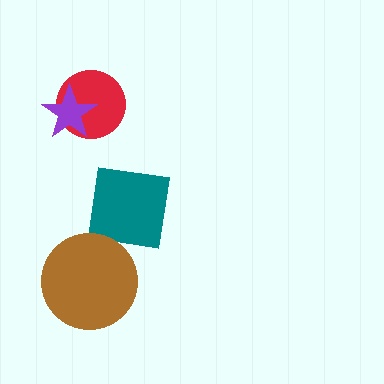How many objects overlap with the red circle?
1 object overlaps with the red circle.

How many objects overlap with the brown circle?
0 objects overlap with the brown circle.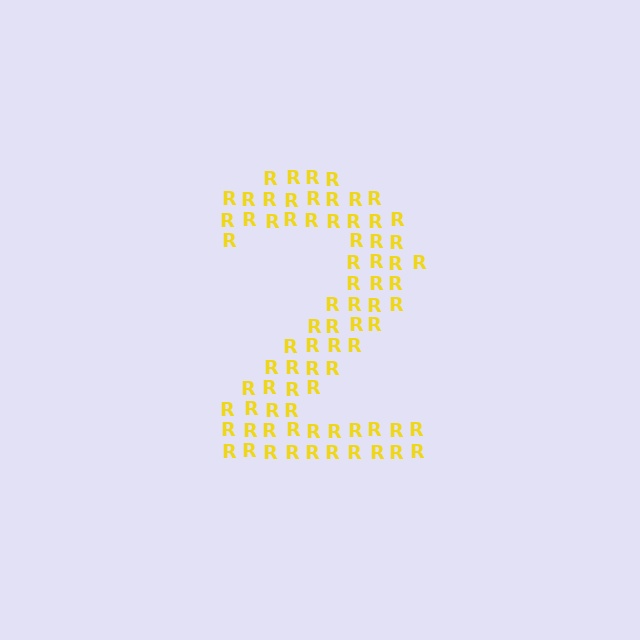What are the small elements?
The small elements are letter R's.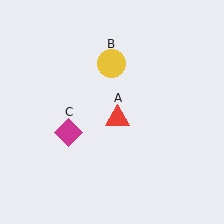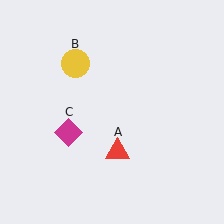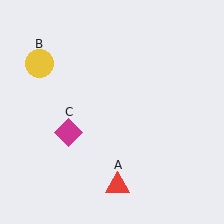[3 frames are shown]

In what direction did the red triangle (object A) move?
The red triangle (object A) moved down.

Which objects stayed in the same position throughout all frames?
Magenta diamond (object C) remained stationary.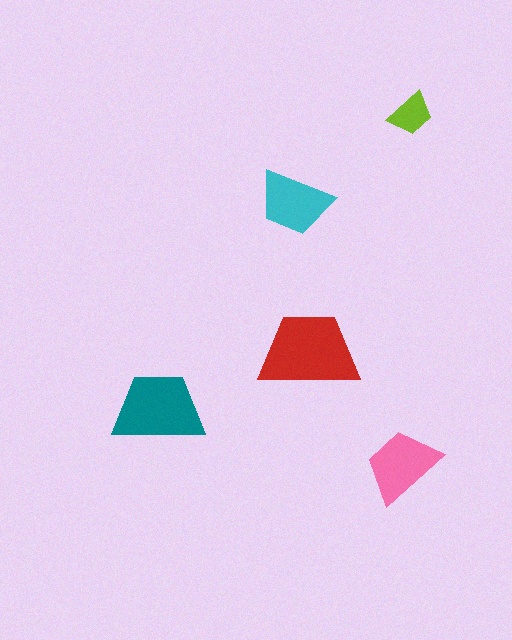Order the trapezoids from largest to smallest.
the red one, the teal one, the pink one, the cyan one, the lime one.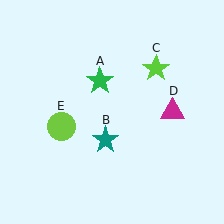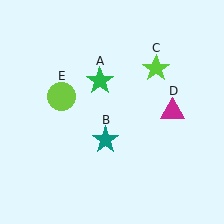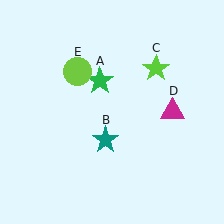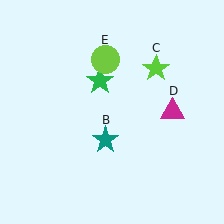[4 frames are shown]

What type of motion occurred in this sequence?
The lime circle (object E) rotated clockwise around the center of the scene.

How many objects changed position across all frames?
1 object changed position: lime circle (object E).